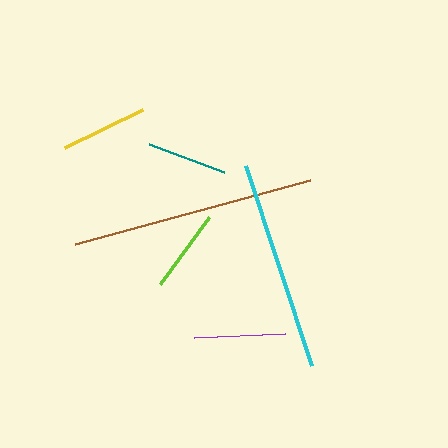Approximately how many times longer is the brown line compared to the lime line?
The brown line is approximately 2.9 times the length of the lime line.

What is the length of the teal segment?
The teal segment is approximately 81 pixels long.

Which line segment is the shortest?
The teal line is the shortest at approximately 81 pixels.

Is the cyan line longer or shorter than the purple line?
The cyan line is longer than the purple line.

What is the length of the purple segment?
The purple segment is approximately 91 pixels long.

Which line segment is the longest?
The brown line is the longest at approximately 243 pixels.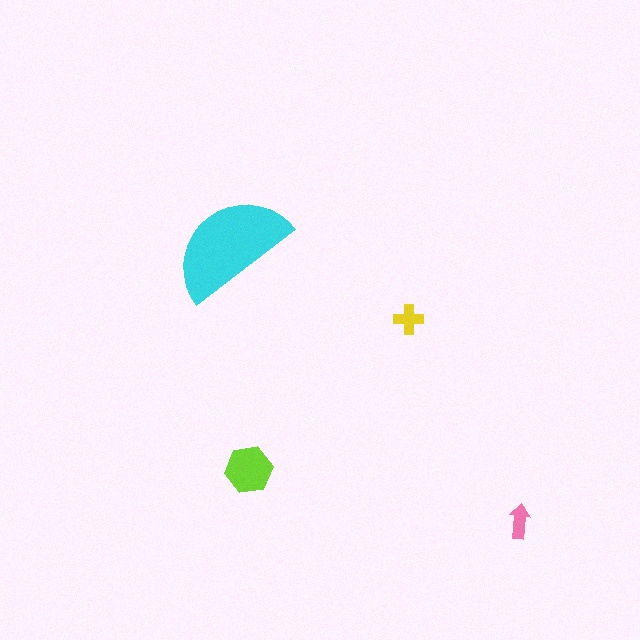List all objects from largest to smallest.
The cyan semicircle, the lime hexagon, the yellow cross, the pink arrow.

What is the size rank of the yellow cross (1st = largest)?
3rd.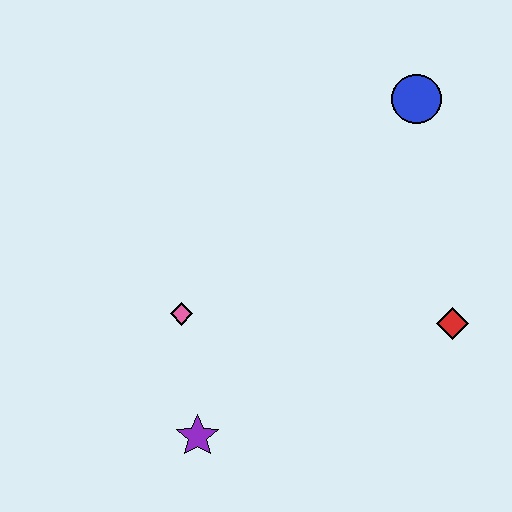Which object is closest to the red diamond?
The blue circle is closest to the red diamond.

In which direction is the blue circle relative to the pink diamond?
The blue circle is to the right of the pink diamond.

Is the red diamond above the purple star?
Yes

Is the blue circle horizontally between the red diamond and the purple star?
Yes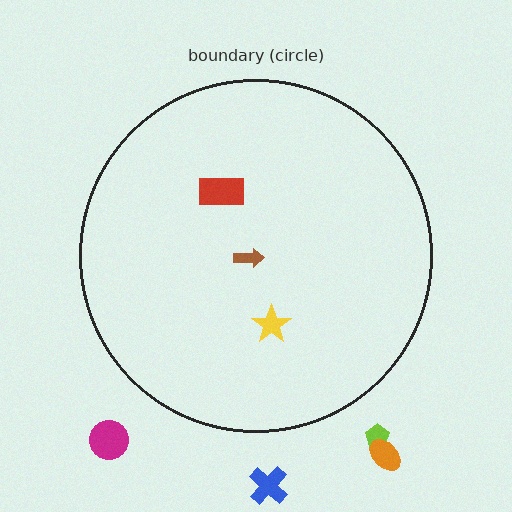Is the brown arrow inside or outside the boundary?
Inside.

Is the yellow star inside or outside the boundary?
Inside.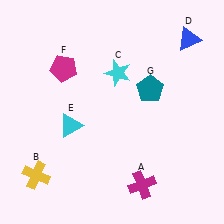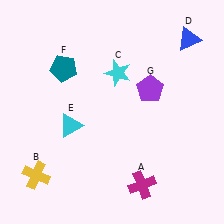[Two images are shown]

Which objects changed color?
F changed from magenta to teal. G changed from teal to purple.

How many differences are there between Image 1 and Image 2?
There are 2 differences between the two images.